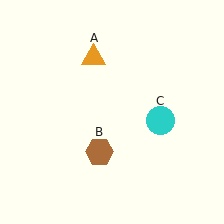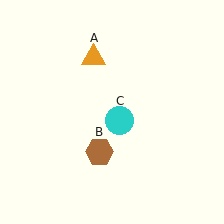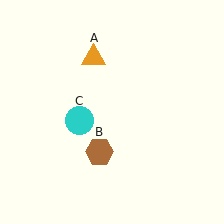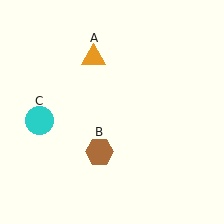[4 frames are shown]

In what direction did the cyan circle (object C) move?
The cyan circle (object C) moved left.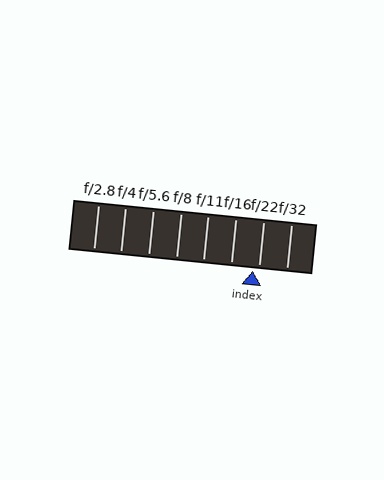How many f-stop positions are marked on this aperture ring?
There are 8 f-stop positions marked.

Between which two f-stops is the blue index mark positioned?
The index mark is between f/16 and f/22.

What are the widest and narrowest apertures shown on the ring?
The widest aperture shown is f/2.8 and the narrowest is f/32.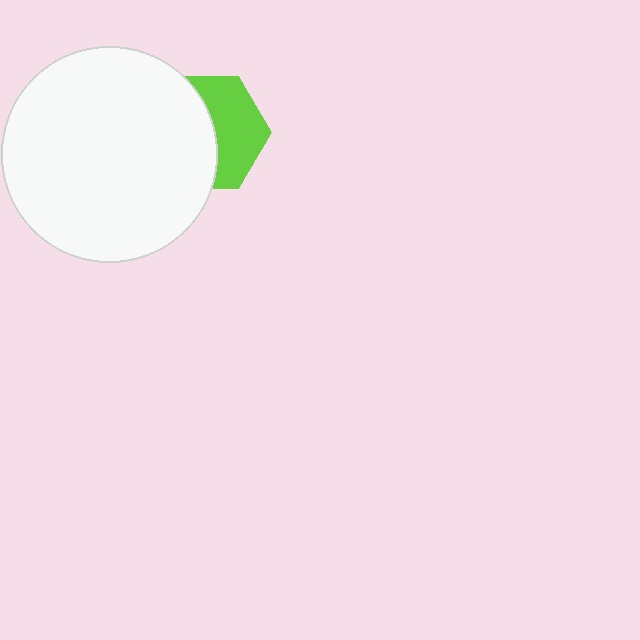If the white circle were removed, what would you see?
You would see the complete lime hexagon.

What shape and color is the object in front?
The object in front is a white circle.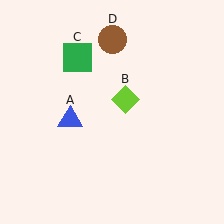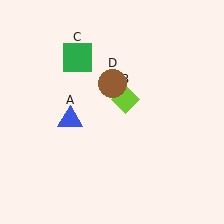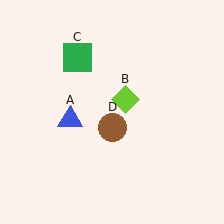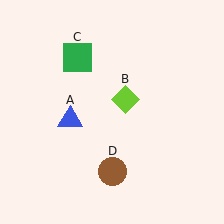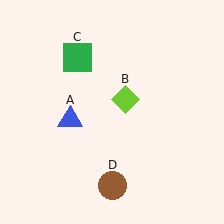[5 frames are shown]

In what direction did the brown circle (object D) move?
The brown circle (object D) moved down.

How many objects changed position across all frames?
1 object changed position: brown circle (object D).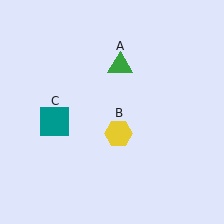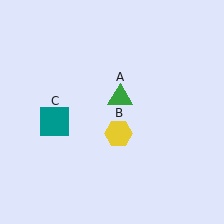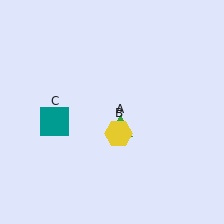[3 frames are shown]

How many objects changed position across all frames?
1 object changed position: green triangle (object A).